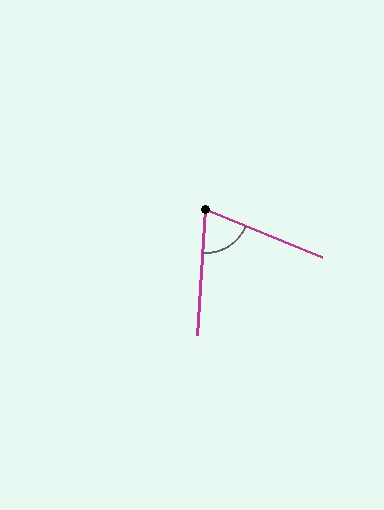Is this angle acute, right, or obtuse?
It is acute.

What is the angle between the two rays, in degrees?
Approximately 72 degrees.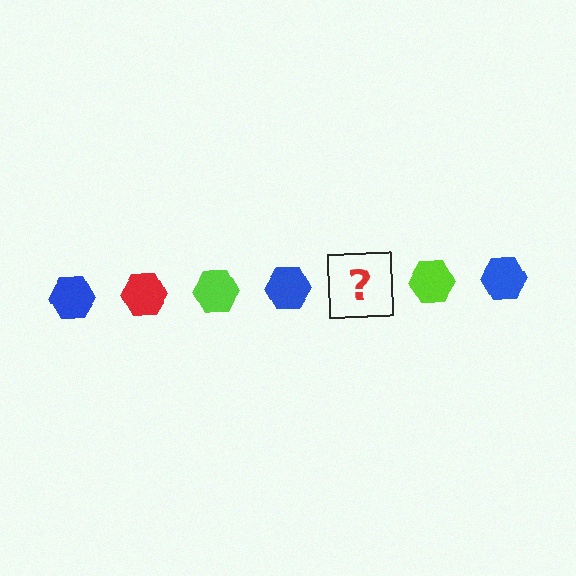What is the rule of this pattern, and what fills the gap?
The rule is that the pattern cycles through blue, red, lime hexagons. The gap should be filled with a red hexagon.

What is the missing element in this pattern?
The missing element is a red hexagon.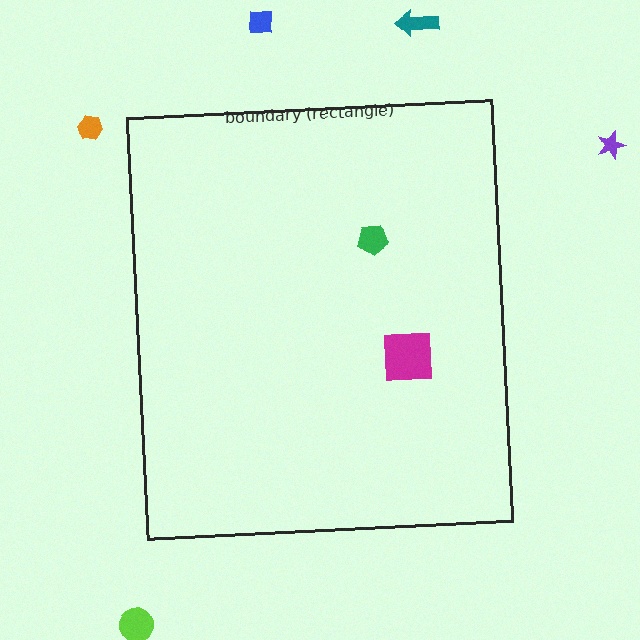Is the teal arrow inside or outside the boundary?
Outside.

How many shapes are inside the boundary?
2 inside, 5 outside.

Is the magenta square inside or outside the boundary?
Inside.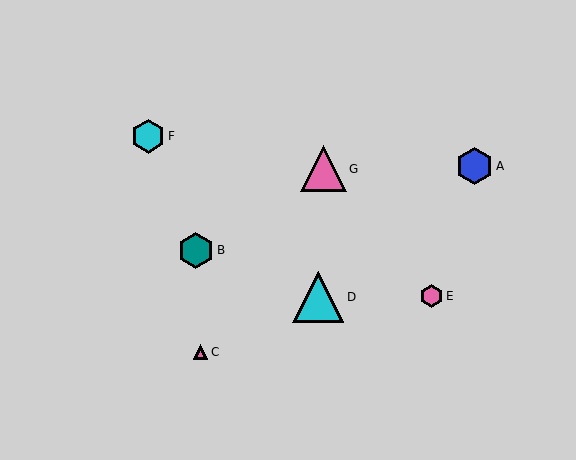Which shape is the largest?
The cyan triangle (labeled D) is the largest.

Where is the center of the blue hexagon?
The center of the blue hexagon is at (474, 166).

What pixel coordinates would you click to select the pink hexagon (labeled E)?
Click at (432, 296) to select the pink hexagon E.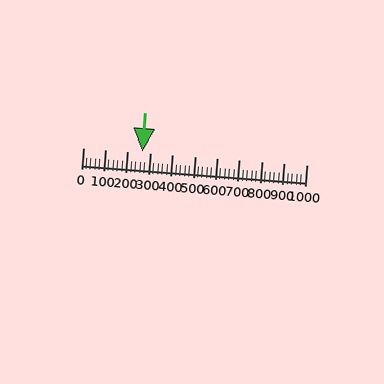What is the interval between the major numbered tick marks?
The major tick marks are spaced 100 units apart.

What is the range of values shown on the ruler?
The ruler shows values from 0 to 1000.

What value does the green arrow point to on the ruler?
The green arrow points to approximately 263.